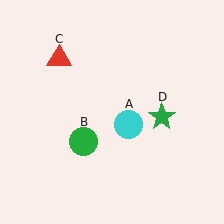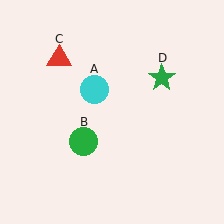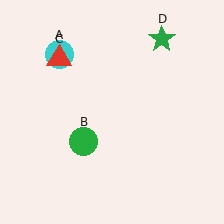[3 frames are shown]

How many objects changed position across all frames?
2 objects changed position: cyan circle (object A), green star (object D).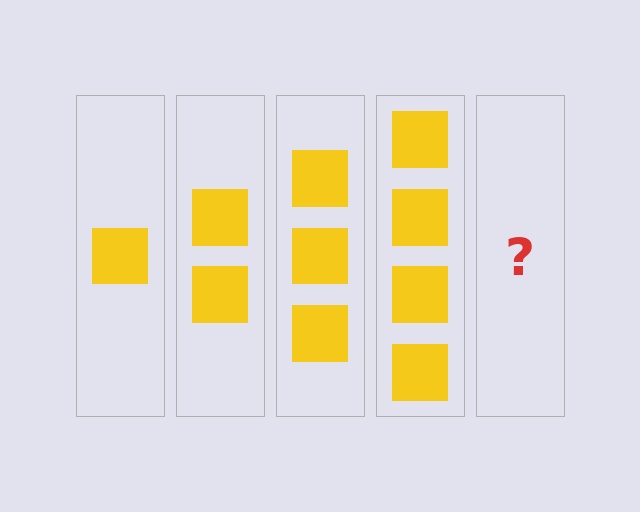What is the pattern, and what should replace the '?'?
The pattern is that each step adds one more square. The '?' should be 5 squares.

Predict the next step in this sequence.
The next step is 5 squares.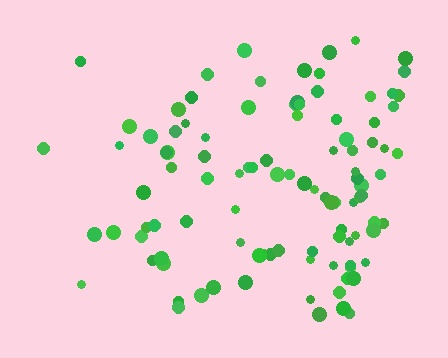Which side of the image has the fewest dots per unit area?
The left.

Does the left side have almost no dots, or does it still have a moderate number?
Still a moderate number, just noticeably fewer than the right.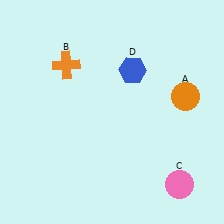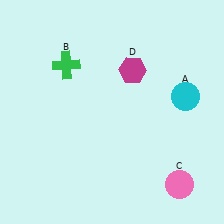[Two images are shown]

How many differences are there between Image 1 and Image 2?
There are 3 differences between the two images.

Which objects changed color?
A changed from orange to cyan. B changed from orange to green. D changed from blue to magenta.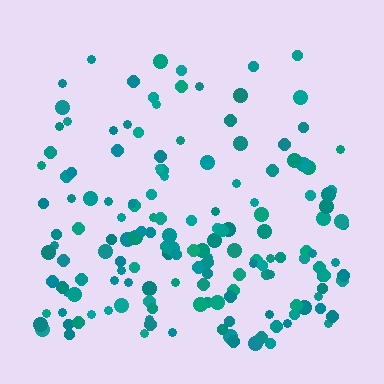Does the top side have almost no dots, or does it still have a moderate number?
Still a moderate number, just noticeably fewer than the bottom.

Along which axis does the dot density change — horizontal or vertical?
Vertical.